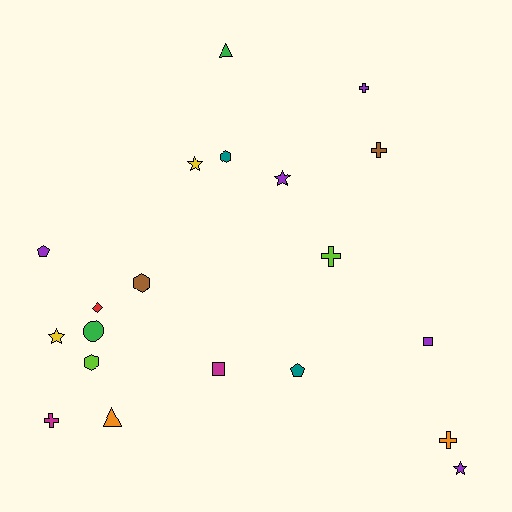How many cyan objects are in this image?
There are no cyan objects.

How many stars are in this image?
There are 4 stars.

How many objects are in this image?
There are 20 objects.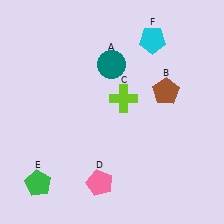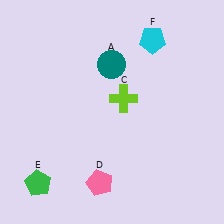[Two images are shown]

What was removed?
The brown pentagon (B) was removed in Image 2.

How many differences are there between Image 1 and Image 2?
There is 1 difference between the two images.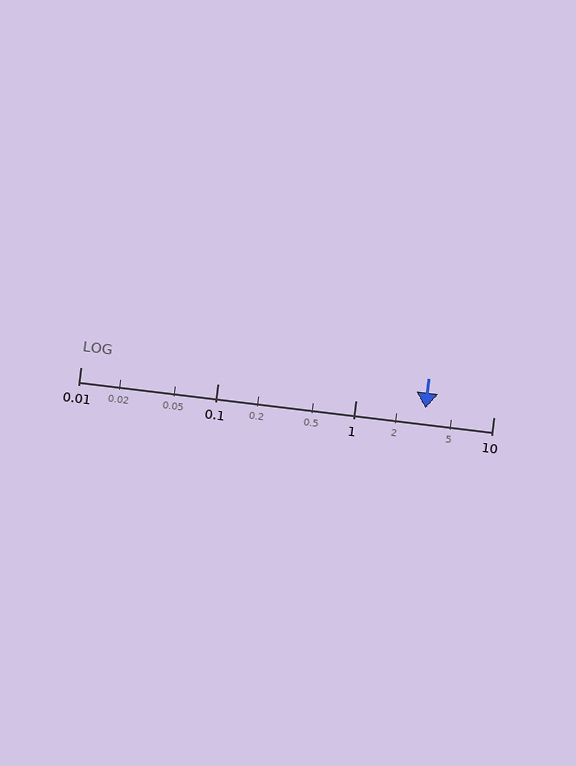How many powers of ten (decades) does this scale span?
The scale spans 3 decades, from 0.01 to 10.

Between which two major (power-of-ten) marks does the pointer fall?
The pointer is between 1 and 10.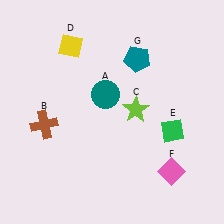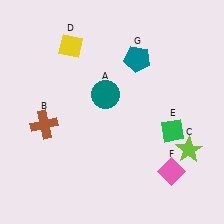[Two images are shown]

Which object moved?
The lime star (C) moved right.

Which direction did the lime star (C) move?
The lime star (C) moved right.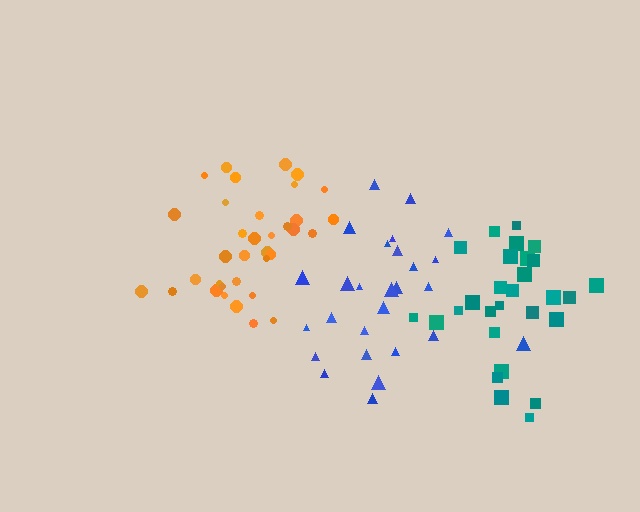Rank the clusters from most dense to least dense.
orange, teal, blue.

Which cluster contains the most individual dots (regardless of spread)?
Orange (35).